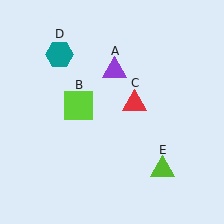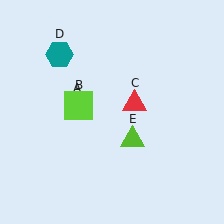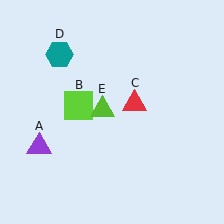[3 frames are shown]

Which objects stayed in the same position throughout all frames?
Lime square (object B) and red triangle (object C) and teal hexagon (object D) remained stationary.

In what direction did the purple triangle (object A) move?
The purple triangle (object A) moved down and to the left.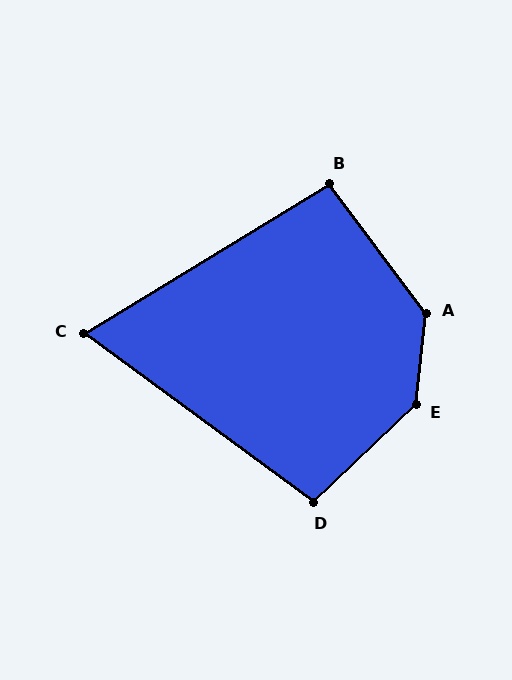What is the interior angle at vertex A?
Approximately 137 degrees (obtuse).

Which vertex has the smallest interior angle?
C, at approximately 68 degrees.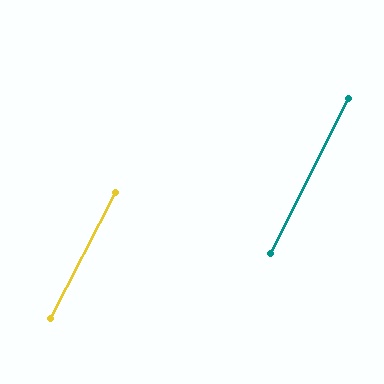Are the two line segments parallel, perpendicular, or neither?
Parallel — their directions differ by only 0.5°.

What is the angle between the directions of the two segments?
Approximately 0 degrees.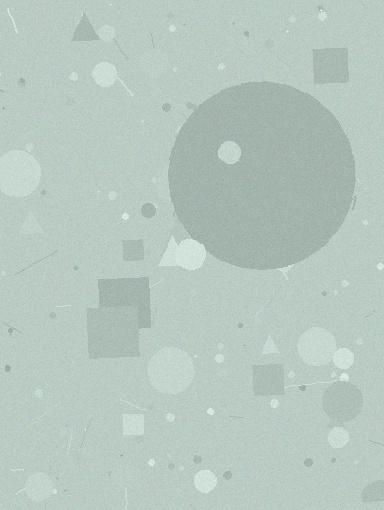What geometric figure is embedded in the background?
A circle is embedded in the background.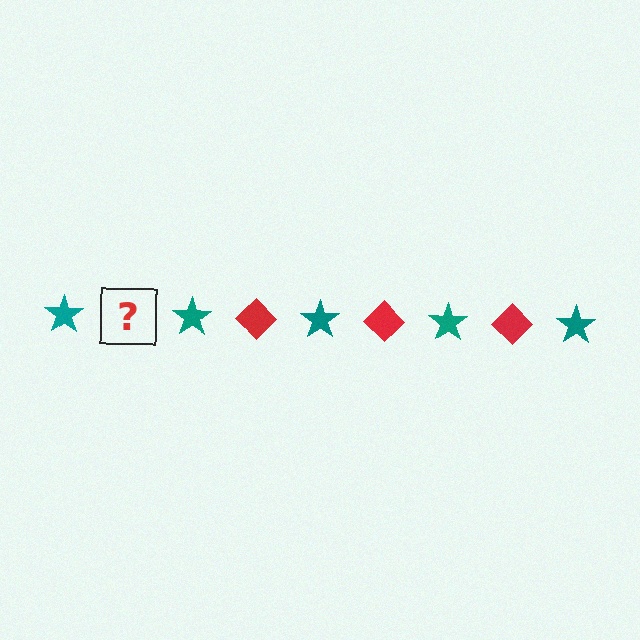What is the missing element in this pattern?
The missing element is a red diamond.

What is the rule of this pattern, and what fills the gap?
The rule is that the pattern alternates between teal star and red diamond. The gap should be filled with a red diamond.